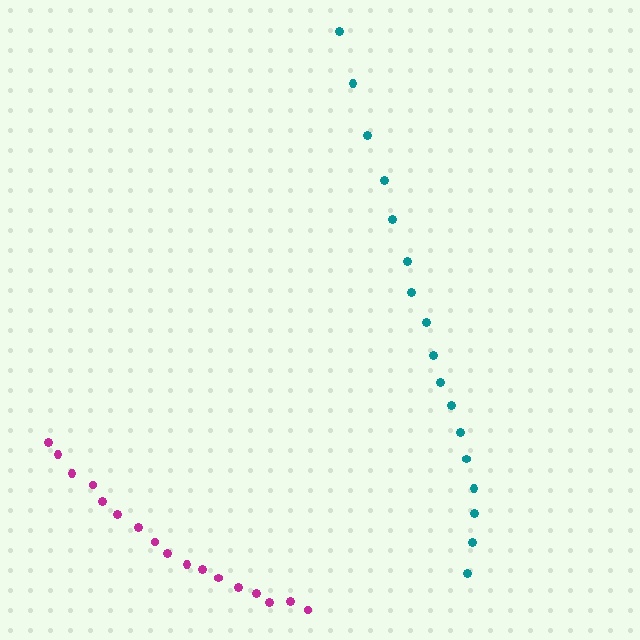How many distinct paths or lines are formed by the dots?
There are 2 distinct paths.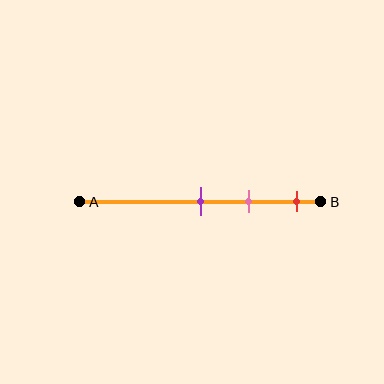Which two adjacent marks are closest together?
The purple and pink marks are the closest adjacent pair.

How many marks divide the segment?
There are 3 marks dividing the segment.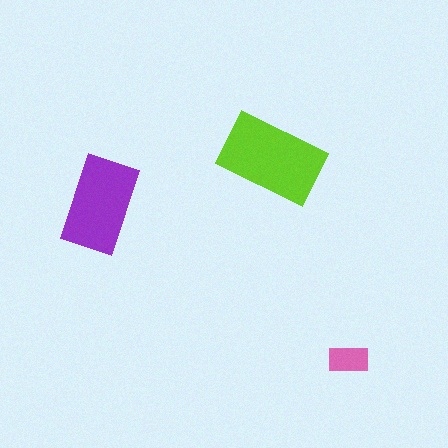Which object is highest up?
The lime rectangle is topmost.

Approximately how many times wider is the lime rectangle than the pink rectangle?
About 2.5 times wider.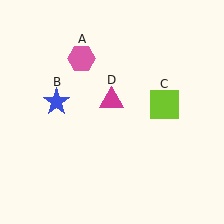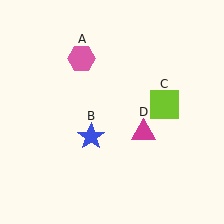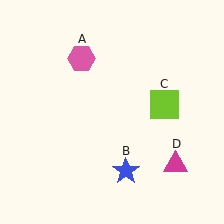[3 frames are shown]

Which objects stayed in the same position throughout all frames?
Pink hexagon (object A) and lime square (object C) remained stationary.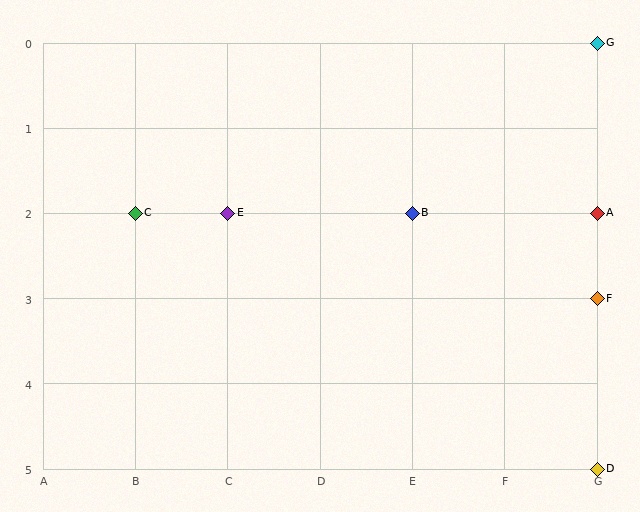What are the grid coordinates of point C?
Point C is at grid coordinates (B, 2).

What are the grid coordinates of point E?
Point E is at grid coordinates (C, 2).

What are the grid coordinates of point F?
Point F is at grid coordinates (G, 3).